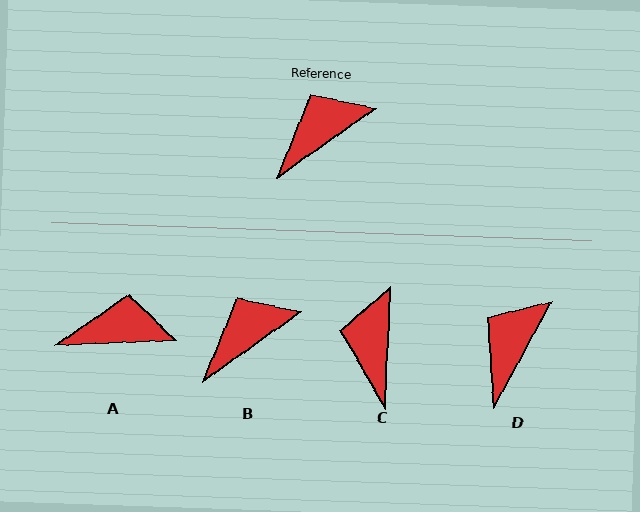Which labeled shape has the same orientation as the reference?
B.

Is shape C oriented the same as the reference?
No, it is off by about 52 degrees.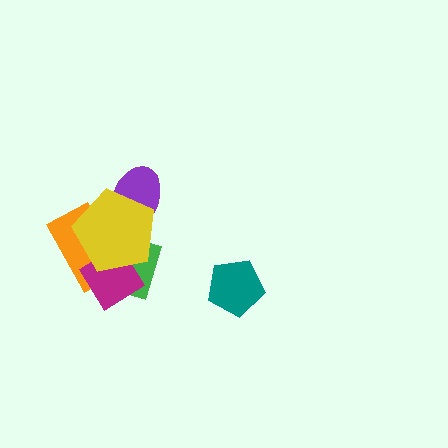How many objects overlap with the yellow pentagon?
4 objects overlap with the yellow pentagon.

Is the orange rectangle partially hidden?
Yes, it is partially covered by another shape.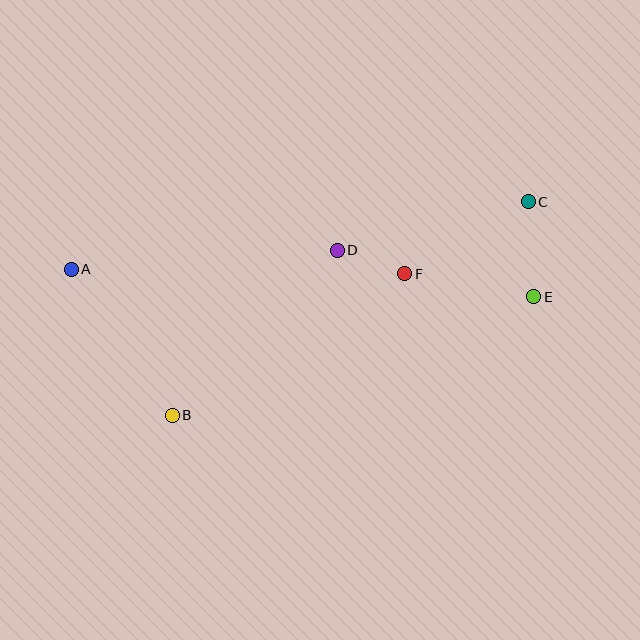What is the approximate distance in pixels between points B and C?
The distance between B and C is approximately 415 pixels.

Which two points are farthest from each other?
Points A and E are farthest from each other.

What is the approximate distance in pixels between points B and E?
The distance between B and E is approximately 380 pixels.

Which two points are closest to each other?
Points D and F are closest to each other.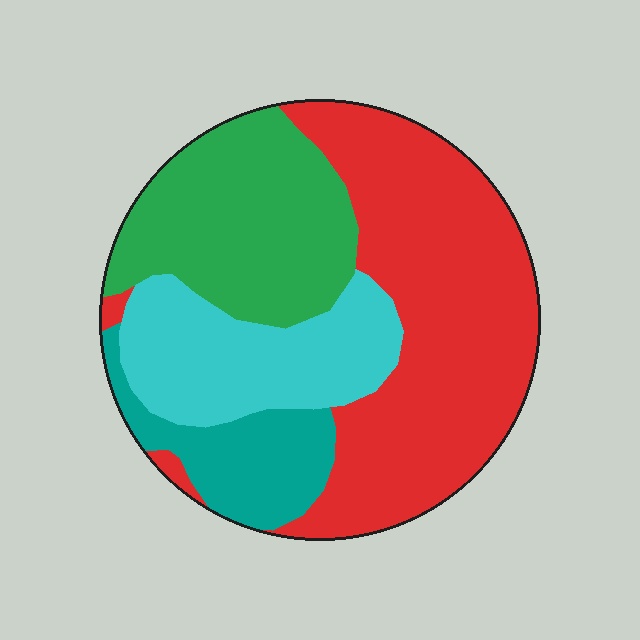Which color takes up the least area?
Teal, at roughly 10%.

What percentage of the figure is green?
Green takes up about one quarter (1/4) of the figure.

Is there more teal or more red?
Red.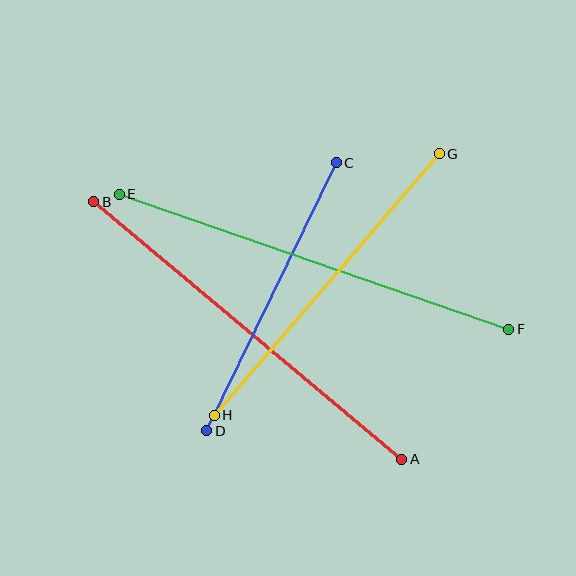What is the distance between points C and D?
The distance is approximately 298 pixels.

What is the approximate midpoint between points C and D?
The midpoint is at approximately (272, 297) pixels.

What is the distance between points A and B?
The distance is approximately 402 pixels.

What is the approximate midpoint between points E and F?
The midpoint is at approximately (314, 262) pixels.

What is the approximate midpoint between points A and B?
The midpoint is at approximately (248, 331) pixels.